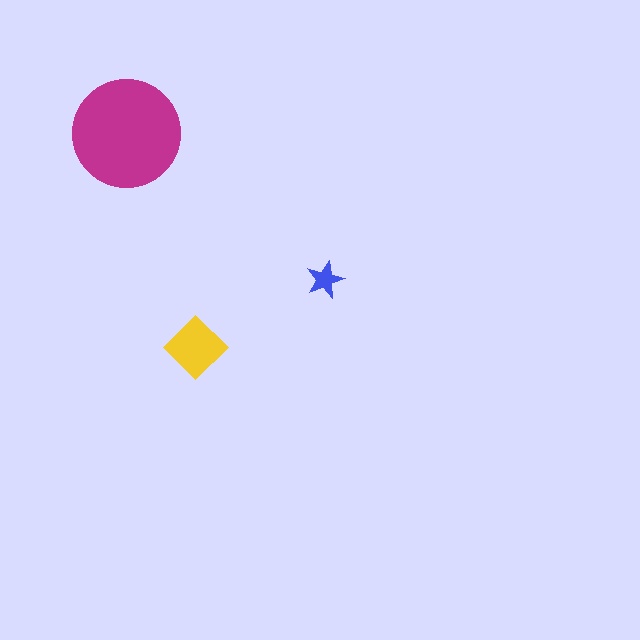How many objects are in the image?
There are 3 objects in the image.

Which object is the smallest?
The blue star.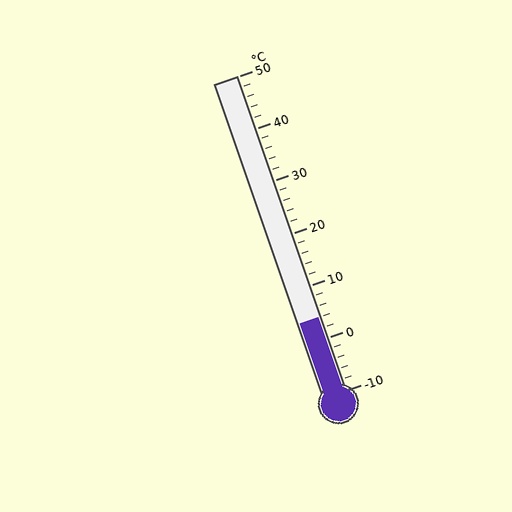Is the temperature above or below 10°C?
The temperature is below 10°C.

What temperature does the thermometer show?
The thermometer shows approximately 4°C.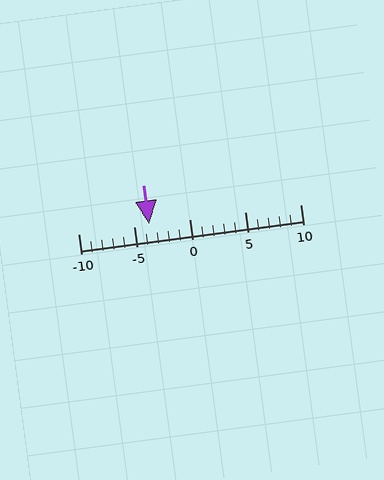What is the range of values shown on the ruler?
The ruler shows values from -10 to 10.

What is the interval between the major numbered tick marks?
The major tick marks are spaced 5 units apart.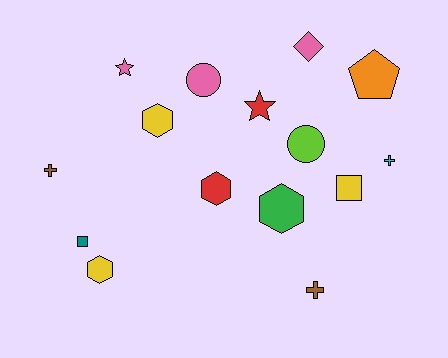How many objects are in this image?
There are 15 objects.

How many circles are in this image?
There are 2 circles.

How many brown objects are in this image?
There are 2 brown objects.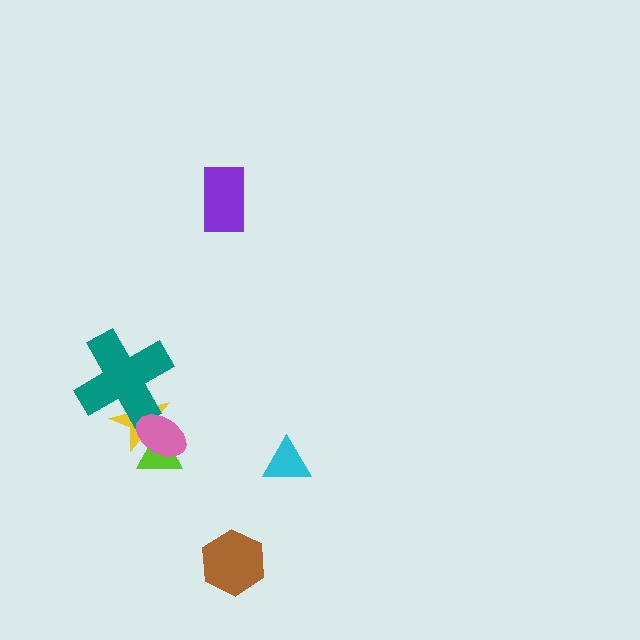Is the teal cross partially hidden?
Yes, it is partially covered by another shape.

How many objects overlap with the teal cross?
2 objects overlap with the teal cross.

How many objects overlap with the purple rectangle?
0 objects overlap with the purple rectangle.